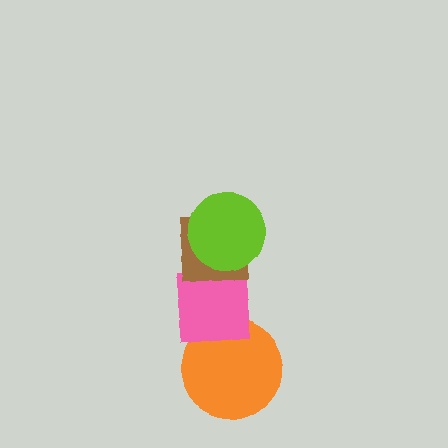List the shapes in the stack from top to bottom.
From top to bottom: the lime circle, the brown square, the pink square, the orange circle.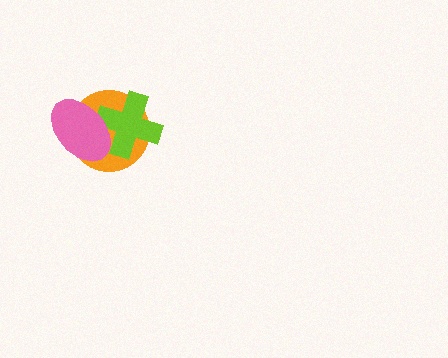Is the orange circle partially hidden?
Yes, it is partially covered by another shape.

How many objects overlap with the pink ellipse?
2 objects overlap with the pink ellipse.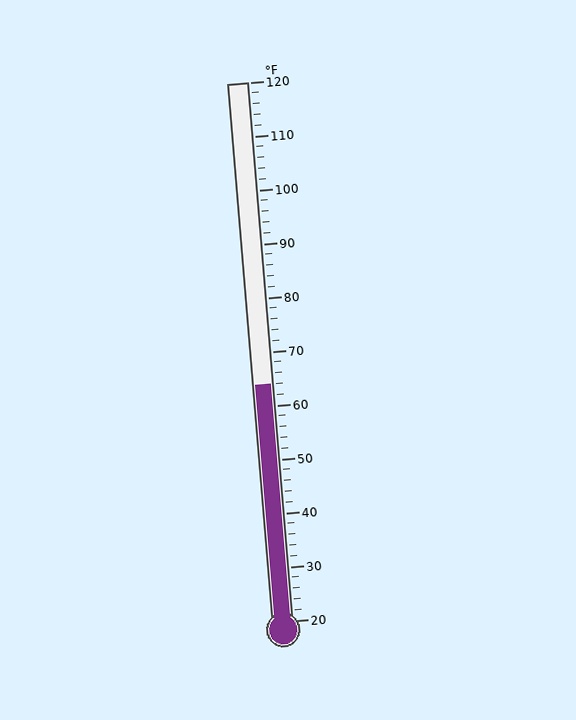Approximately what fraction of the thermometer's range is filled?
The thermometer is filled to approximately 45% of its range.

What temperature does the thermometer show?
The thermometer shows approximately 64°F.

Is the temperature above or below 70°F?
The temperature is below 70°F.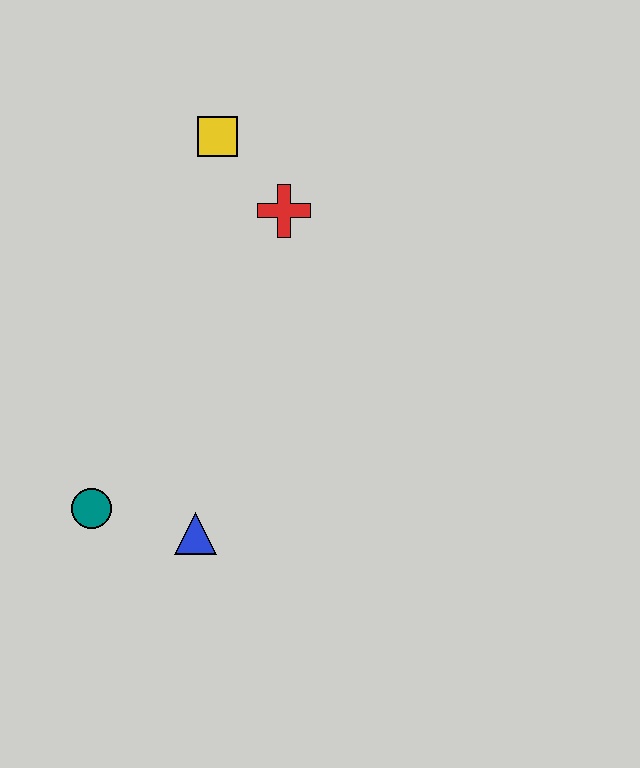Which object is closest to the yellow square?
The red cross is closest to the yellow square.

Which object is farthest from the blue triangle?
The yellow square is farthest from the blue triangle.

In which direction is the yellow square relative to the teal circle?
The yellow square is above the teal circle.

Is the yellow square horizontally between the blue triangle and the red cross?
Yes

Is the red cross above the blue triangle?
Yes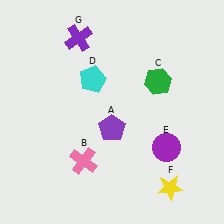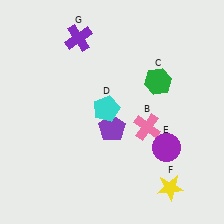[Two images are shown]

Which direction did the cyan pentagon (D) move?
The cyan pentagon (D) moved down.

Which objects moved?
The objects that moved are: the pink cross (B), the cyan pentagon (D).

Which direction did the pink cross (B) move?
The pink cross (B) moved right.